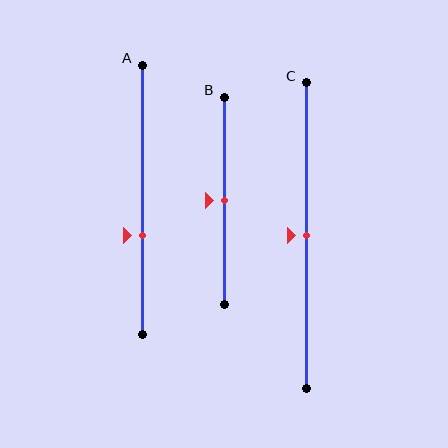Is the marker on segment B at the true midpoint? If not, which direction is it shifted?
Yes, the marker on segment B is at the true midpoint.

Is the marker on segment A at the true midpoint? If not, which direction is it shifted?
No, the marker on segment A is shifted downward by about 13% of the segment length.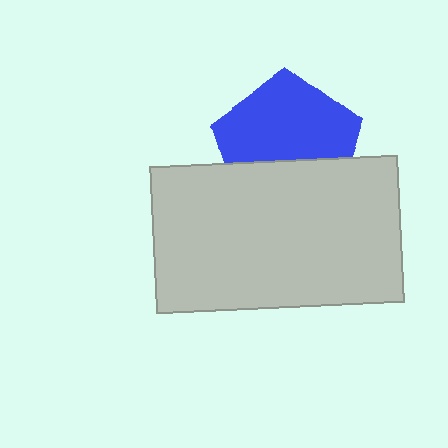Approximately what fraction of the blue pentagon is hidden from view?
Roughly 38% of the blue pentagon is hidden behind the light gray rectangle.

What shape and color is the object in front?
The object in front is a light gray rectangle.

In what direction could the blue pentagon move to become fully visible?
The blue pentagon could move up. That would shift it out from behind the light gray rectangle entirely.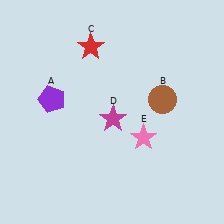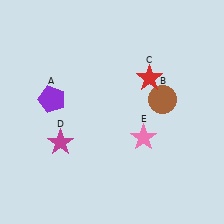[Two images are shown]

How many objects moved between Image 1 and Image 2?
2 objects moved between the two images.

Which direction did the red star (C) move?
The red star (C) moved right.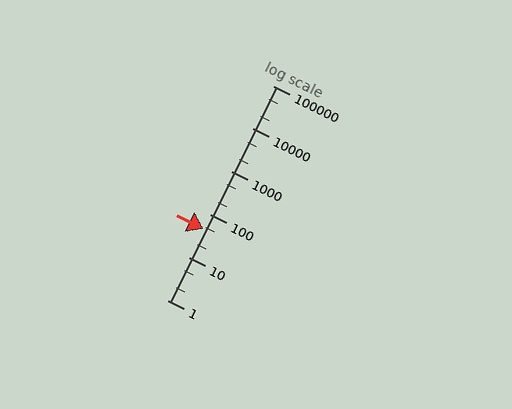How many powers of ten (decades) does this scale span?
The scale spans 5 decades, from 1 to 100000.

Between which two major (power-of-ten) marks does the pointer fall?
The pointer is between 10 and 100.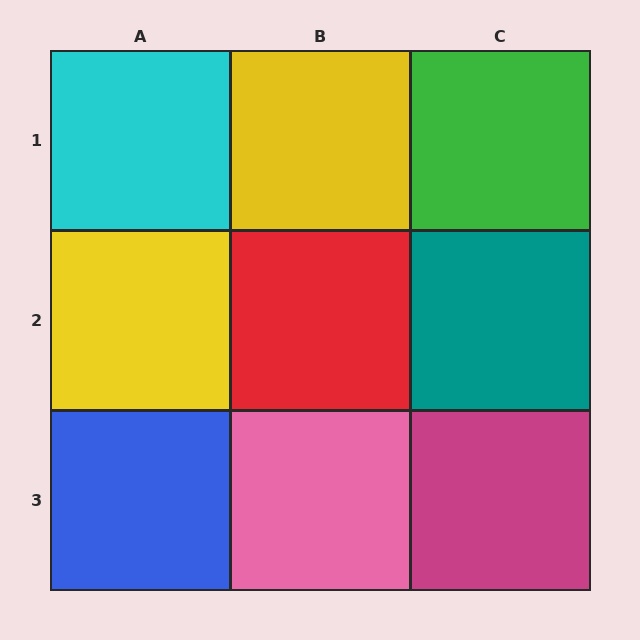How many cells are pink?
1 cell is pink.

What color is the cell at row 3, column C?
Magenta.